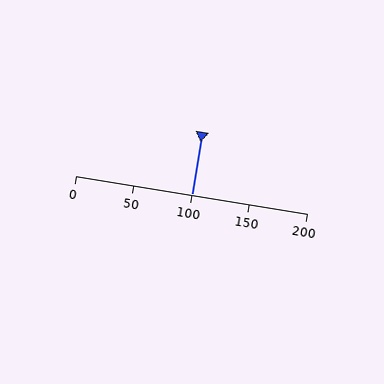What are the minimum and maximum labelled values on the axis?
The axis runs from 0 to 200.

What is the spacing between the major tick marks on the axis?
The major ticks are spaced 50 apart.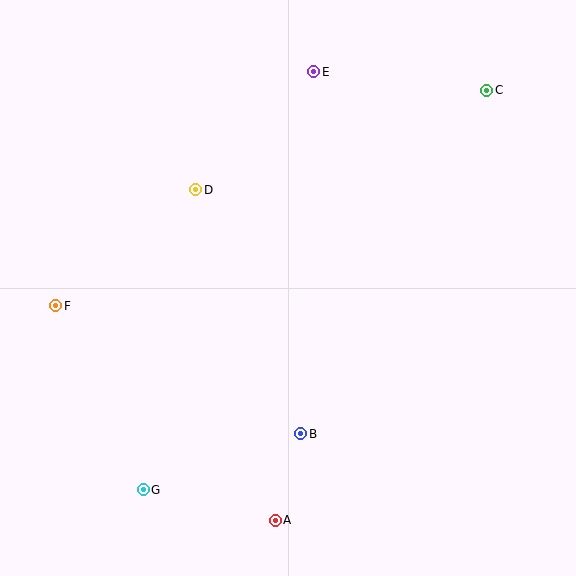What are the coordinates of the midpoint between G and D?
The midpoint between G and D is at (170, 340).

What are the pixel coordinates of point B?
Point B is at (301, 434).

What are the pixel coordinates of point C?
Point C is at (487, 90).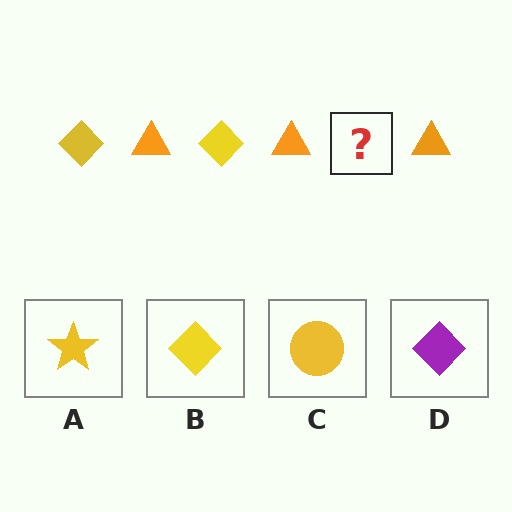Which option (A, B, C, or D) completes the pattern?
B.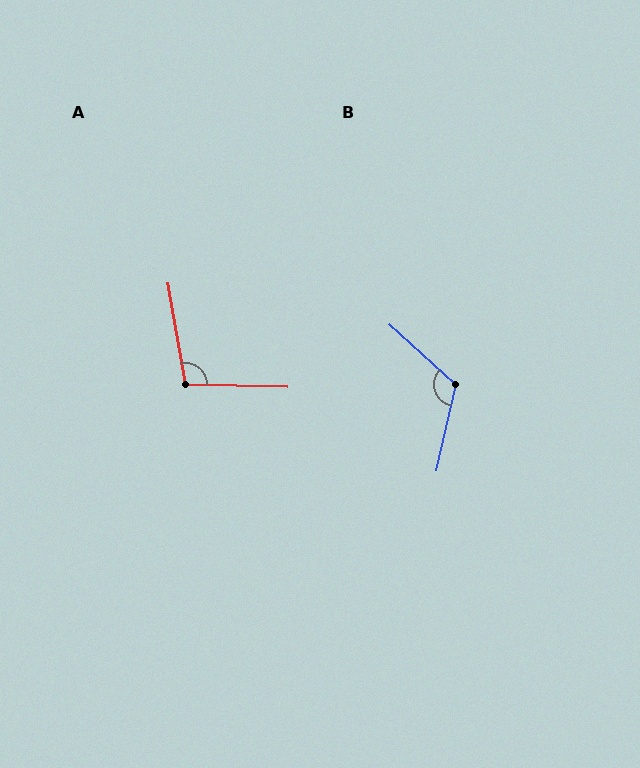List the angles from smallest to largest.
A (101°), B (120°).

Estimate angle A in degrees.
Approximately 101 degrees.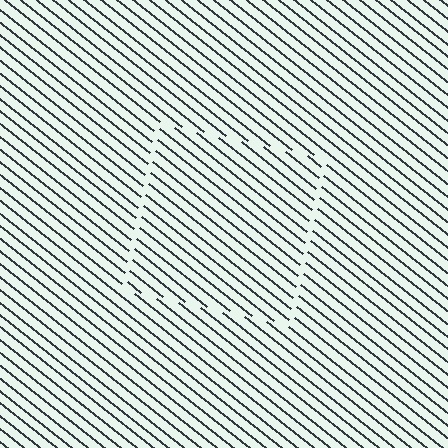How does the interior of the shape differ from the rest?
The interior of the shape contains the same grating, shifted by half a period — the contour is defined by the phase discontinuity where line-ends from the inner and outer gratings abut.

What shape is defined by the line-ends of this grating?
An illusory square. The interior of the shape contains the same grating, shifted by half a period — the contour is defined by the phase discontinuity where line-ends from the inner and outer gratings abut.